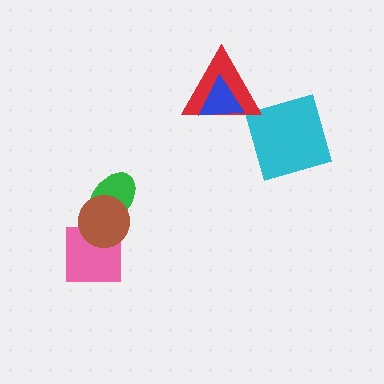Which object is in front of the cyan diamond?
The red triangle is in front of the cyan diamond.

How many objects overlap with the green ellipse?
1 object overlaps with the green ellipse.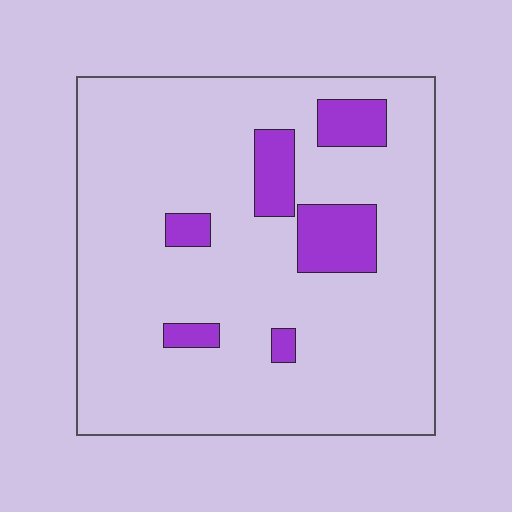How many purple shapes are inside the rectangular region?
6.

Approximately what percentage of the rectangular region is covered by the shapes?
Approximately 15%.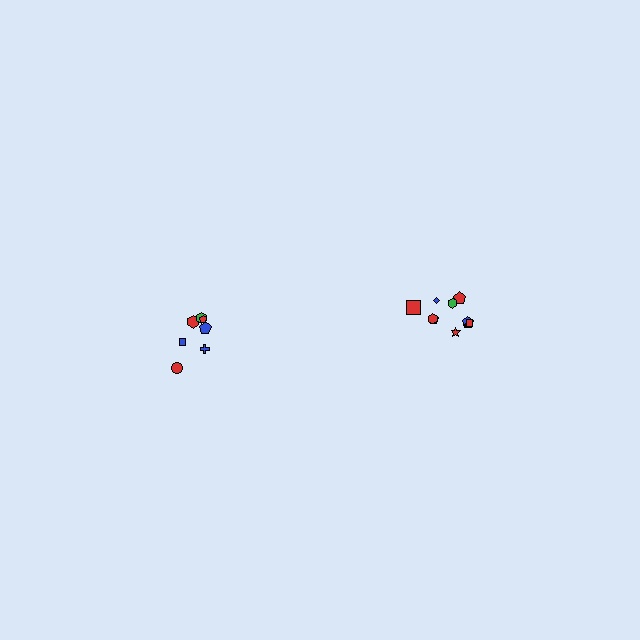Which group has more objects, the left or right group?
The right group.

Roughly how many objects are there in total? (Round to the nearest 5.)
Roughly 15 objects in total.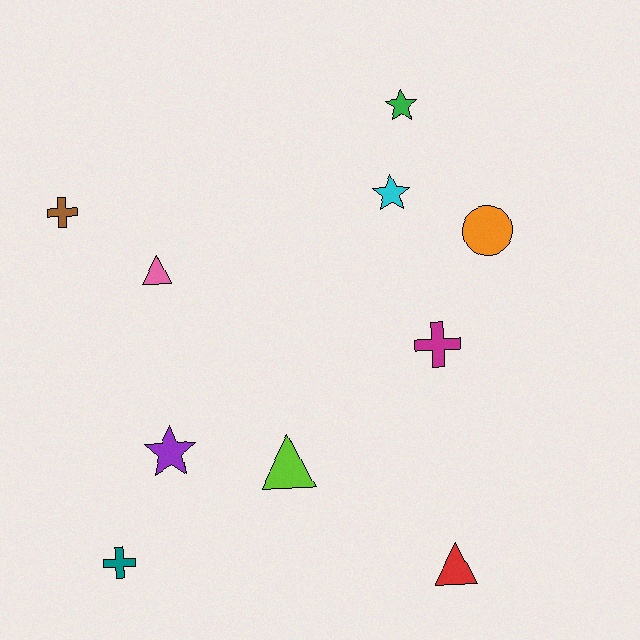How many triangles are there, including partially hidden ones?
There are 3 triangles.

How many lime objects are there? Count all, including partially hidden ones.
There is 1 lime object.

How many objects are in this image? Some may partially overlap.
There are 10 objects.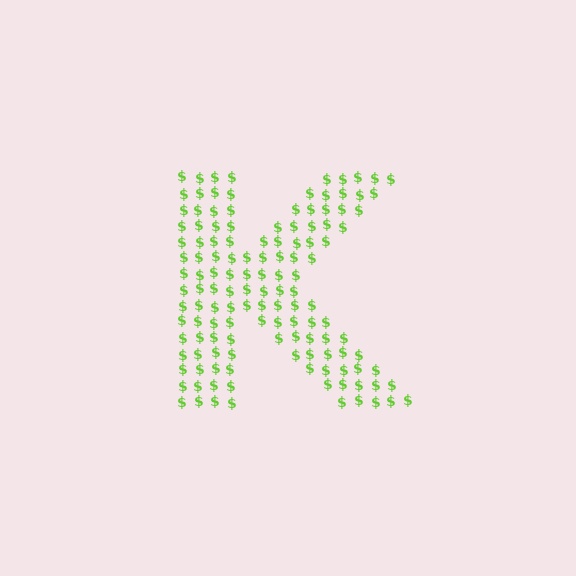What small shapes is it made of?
It is made of small dollar signs.